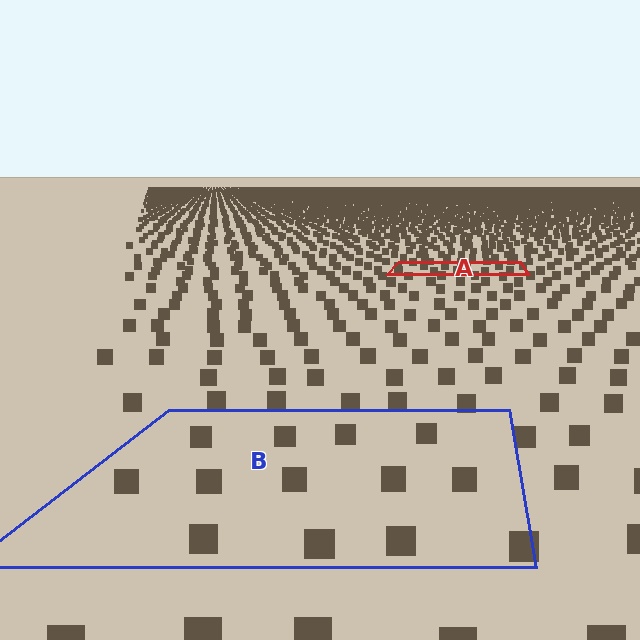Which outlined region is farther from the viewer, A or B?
Region A is farther from the viewer — the texture elements inside it appear smaller and more densely packed.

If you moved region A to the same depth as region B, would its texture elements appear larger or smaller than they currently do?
They would appear larger. At a closer depth, the same texture elements are projected at a bigger on-screen size.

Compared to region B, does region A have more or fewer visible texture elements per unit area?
Region A has more texture elements per unit area — they are packed more densely because it is farther away.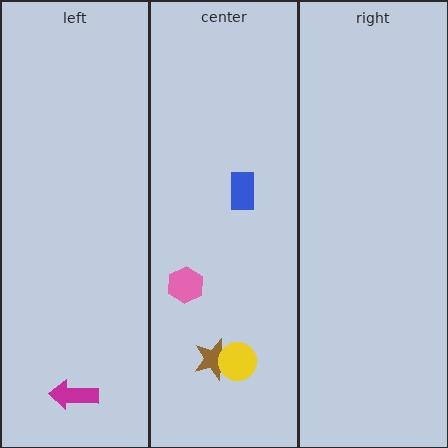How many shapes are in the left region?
1.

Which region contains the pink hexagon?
The center region.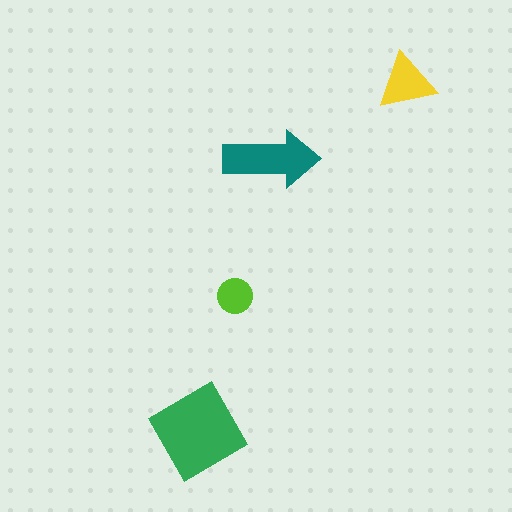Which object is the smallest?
The lime circle.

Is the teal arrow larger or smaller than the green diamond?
Smaller.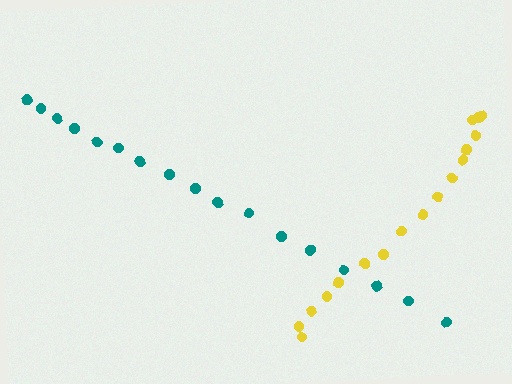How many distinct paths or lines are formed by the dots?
There are 2 distinct paths.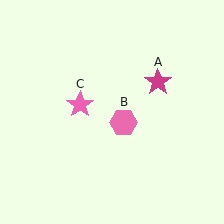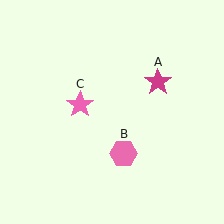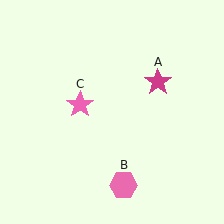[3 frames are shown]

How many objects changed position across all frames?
1 object changed position: pink hexagon (object B).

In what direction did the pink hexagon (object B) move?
The pink hexagon (object B) moved down.